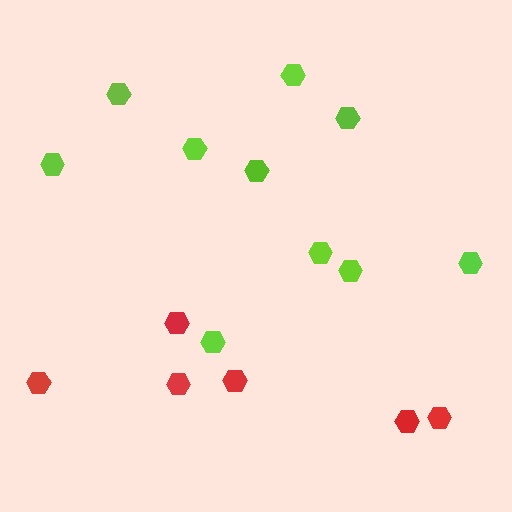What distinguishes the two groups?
There are 2 groups: one group of lime hexagons (10) and one group of red hexagons (6).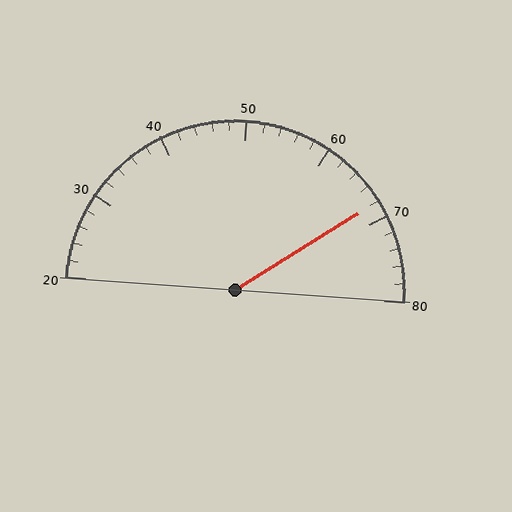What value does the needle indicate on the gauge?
The needle indicates approximately 68.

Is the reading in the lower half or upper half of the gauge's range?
The reading is in the upper half of the range (20 to 80).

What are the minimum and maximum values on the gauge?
The gauge ranges from 20 to 80.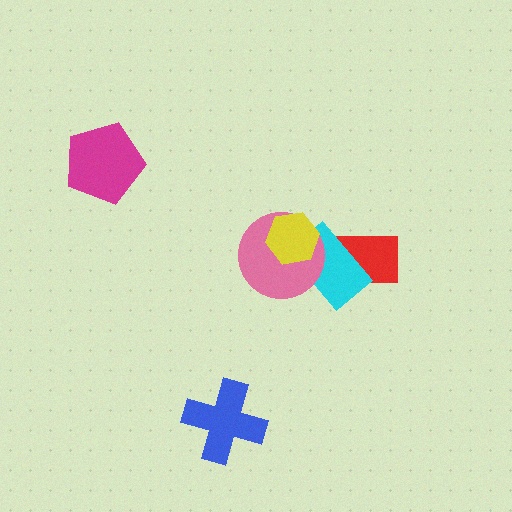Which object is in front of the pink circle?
The yellow hexagon is in front of the pink circle.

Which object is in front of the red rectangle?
The cyan rectangle is in front of the red rectangle.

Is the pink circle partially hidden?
Yes, it is partially covered by another shape.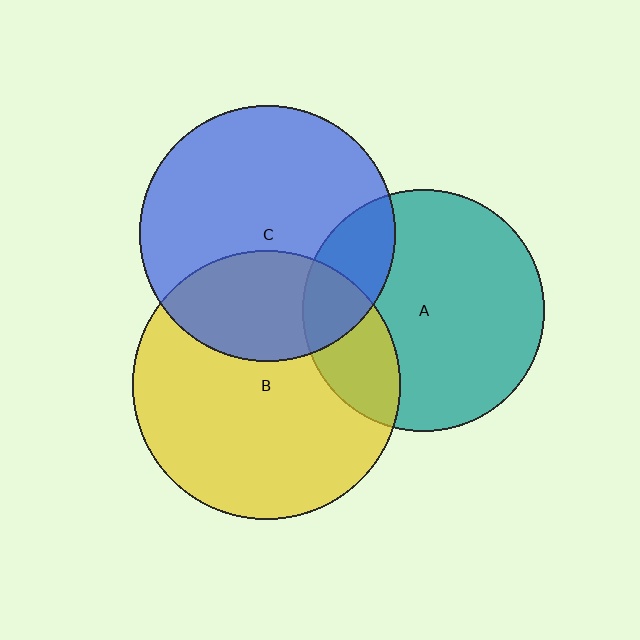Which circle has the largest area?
Circle B (yellow).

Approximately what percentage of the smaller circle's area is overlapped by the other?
Approximately 20%.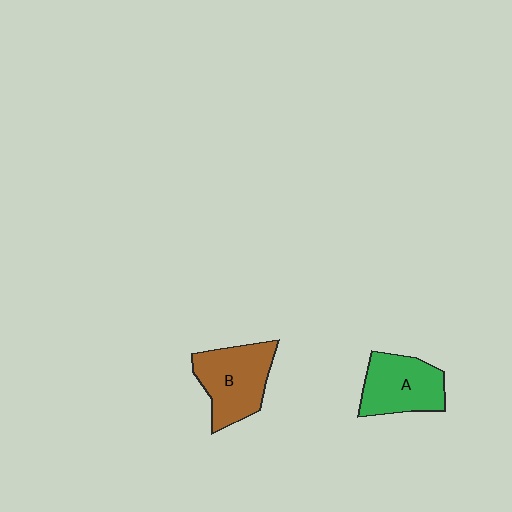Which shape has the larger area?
Shape B (brown).